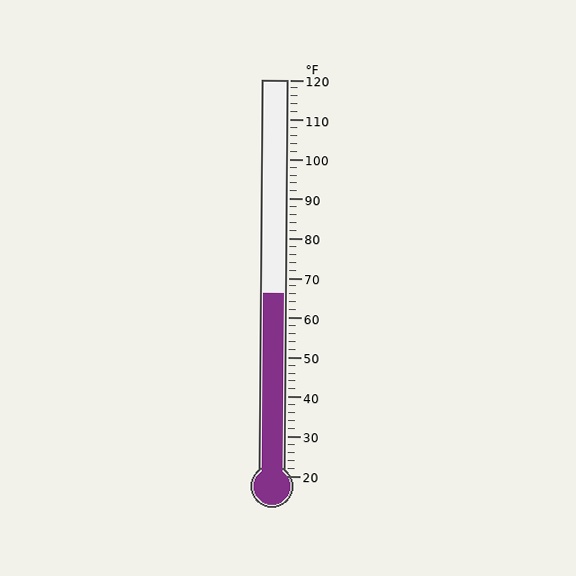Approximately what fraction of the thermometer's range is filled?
The thermometer is filled to approximately 45% of its range.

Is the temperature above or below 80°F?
The temperature is below 80°F.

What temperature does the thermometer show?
The thermometer shows approximately 66°F.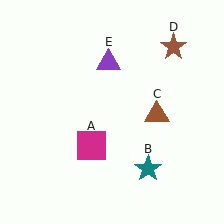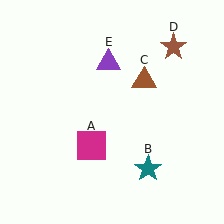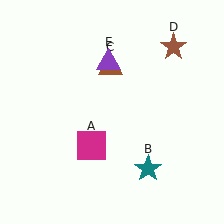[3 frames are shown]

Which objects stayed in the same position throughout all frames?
Magenta square (object A) and teal star (object B) and brown star (object D) and purple triangle (object E) remained stationary.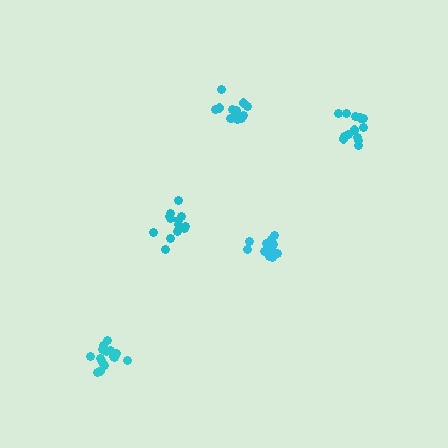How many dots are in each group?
Group 1: 14 dots, Group 2: 13 dots, Group 3: 13 dots, Group 4: 15 dots, Group 5: 14 dots (69 total).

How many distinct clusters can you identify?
There are 5 distinct clusters.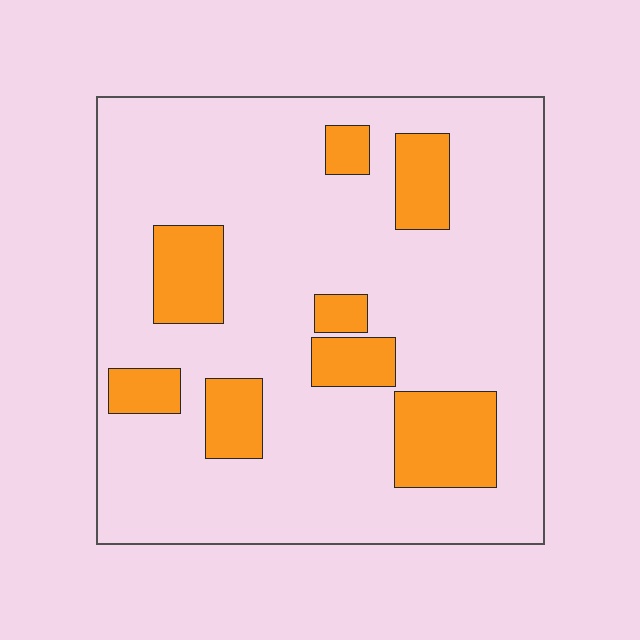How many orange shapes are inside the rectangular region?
8.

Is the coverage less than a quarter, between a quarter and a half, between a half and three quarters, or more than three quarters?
Less than a quarter.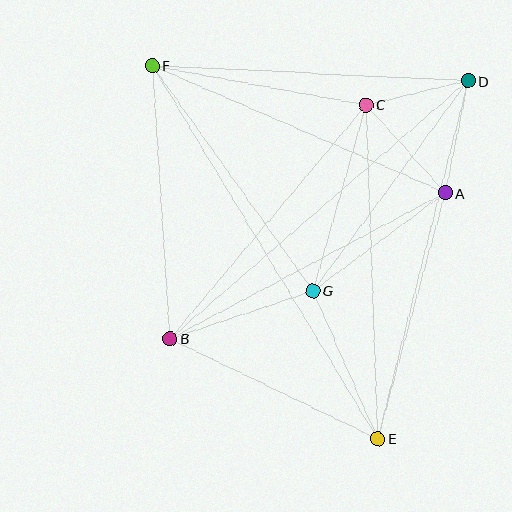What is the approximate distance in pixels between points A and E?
The distance between A and E is approximately 255 pixels.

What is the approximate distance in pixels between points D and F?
The distance between D and F is approximately 316 pixels.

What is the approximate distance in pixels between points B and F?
The distance between B and F is approximately 273 pixels.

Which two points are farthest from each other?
Points E and F are farthest from each other.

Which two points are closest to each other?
Points C and D are closest to each other.